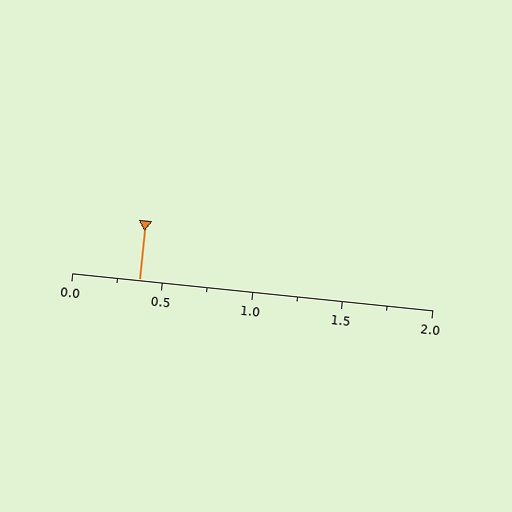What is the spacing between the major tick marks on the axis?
The major ticks are spaced 0.5 apart.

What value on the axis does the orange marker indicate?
The marker indicates approximately 0.38.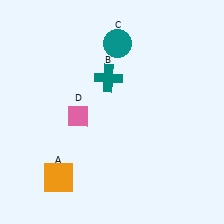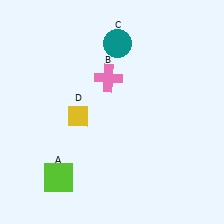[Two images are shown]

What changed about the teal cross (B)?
In Image 1, B is teal. In Image 2, it changed to pink.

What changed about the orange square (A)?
In Image 1, A is orange. In Image 2, it changed to lime.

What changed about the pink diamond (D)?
In Image 1, D is pink. In Image 2, it changed to yellow.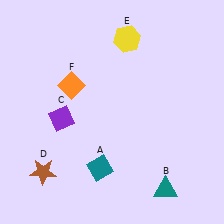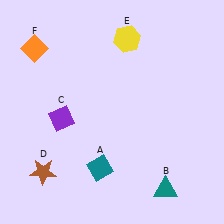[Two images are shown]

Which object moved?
The orange diamond (F) moved left.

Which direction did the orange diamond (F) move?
The orange diamond (F) moved left.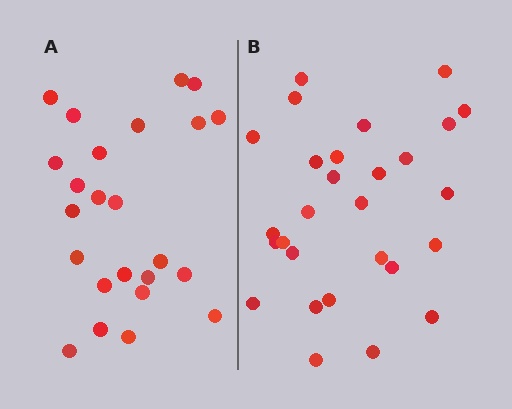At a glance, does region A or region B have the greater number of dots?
Region B (the right region) has more dots.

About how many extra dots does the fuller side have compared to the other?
Region B has about 4 more dots than region A.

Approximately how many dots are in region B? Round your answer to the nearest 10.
About 30 dots. (The exact count is 28, which rounds to 30.)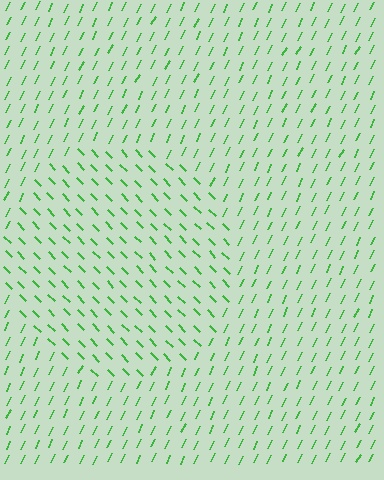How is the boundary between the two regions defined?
The boundary is defined purely by a change in line orientation (approximately 71 degrees difference). All lines are the same color and thickness.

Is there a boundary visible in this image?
Yes, there is a texture boundary formed by a change in line orientation.